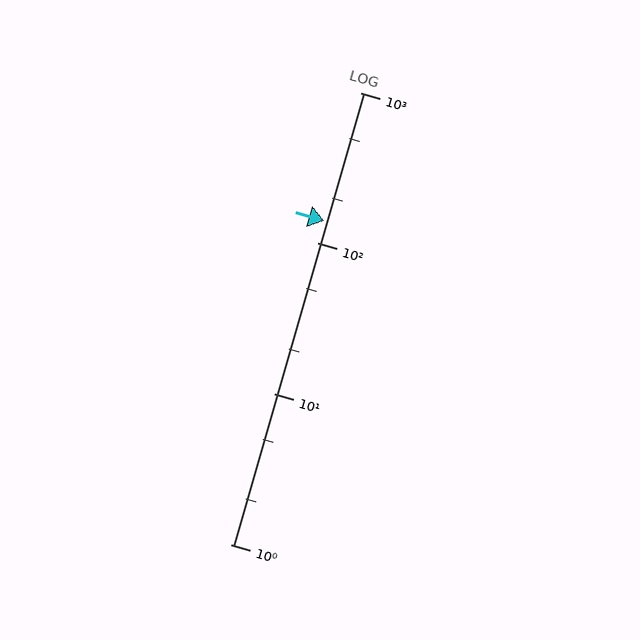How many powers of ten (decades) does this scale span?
The scale spans 3 decades, from 1 to 1000.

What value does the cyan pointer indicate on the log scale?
The pointer indicates approximately 140.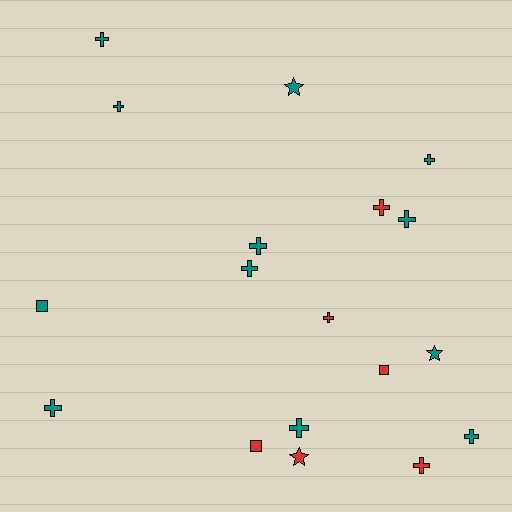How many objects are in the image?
There are 18 objects.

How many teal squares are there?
There is 1 teal square.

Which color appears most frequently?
Teal, with 12 objects.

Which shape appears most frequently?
Cross, with 12 objects.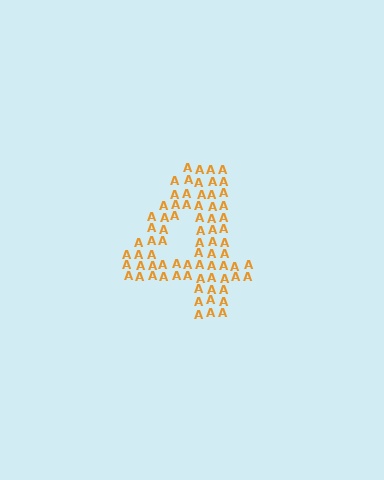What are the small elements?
The small elements are letter A's.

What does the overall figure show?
The overall figure shows the digit 4.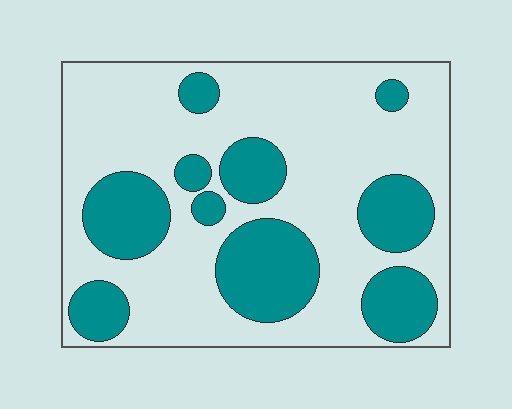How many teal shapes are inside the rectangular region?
10.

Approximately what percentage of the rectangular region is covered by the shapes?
Approximately 30%.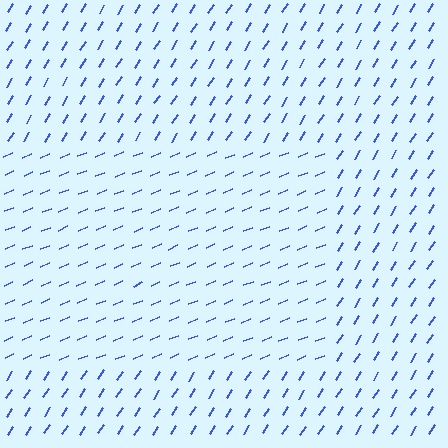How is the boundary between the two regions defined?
The boundary is defined purely by a change in line orientation (approximately 34 degrees difference). All lines are the same color and thickness.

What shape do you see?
I see a rectangle.